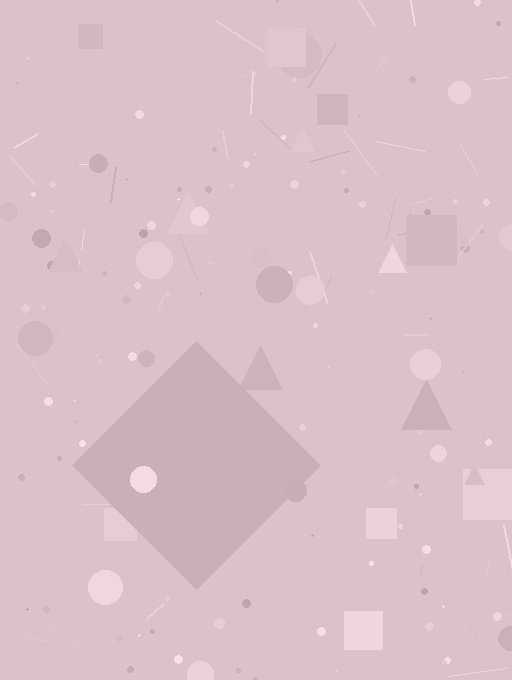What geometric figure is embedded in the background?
A diamond is embedded in the background.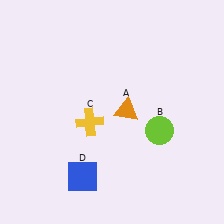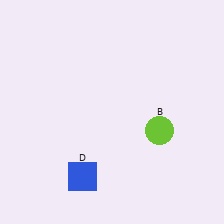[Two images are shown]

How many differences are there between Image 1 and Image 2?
There are 2 differences between the two images.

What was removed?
The yellow cross (C), the orange triangle (A) were removed in Image 2.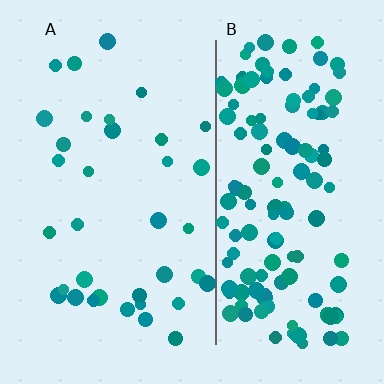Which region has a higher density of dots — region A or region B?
B (the right).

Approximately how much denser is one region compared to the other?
Approximately 3.9× — region B over region A.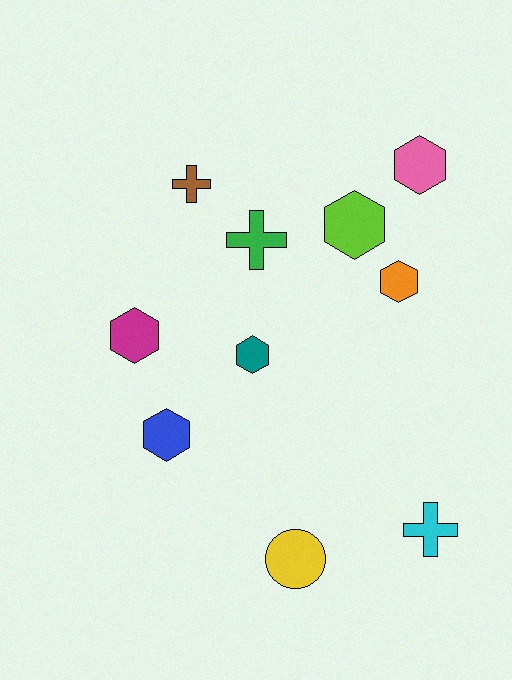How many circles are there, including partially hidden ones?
There is 1 circle.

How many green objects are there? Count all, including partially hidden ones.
There is 1 green object.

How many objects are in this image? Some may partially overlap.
There are 10 objects.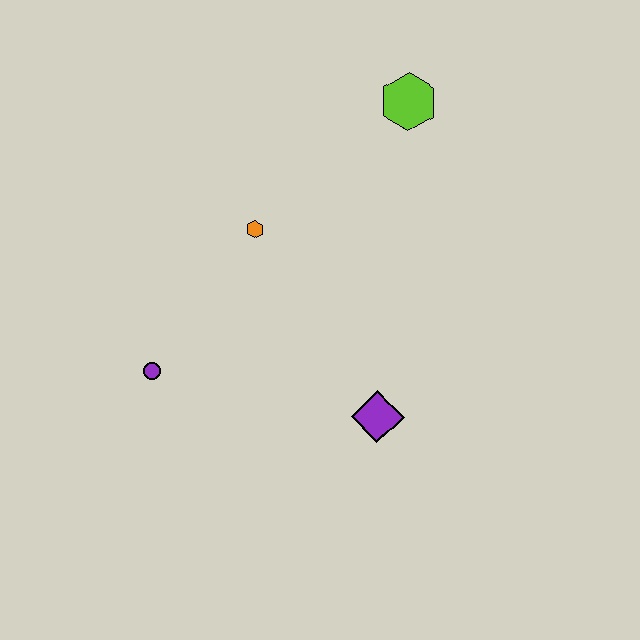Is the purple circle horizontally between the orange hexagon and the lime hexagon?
No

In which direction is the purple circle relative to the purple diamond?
The purple circle is to the left of the purple diamond.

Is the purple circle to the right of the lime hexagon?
No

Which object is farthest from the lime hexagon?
The purple circle is farthest from the lime hexagon.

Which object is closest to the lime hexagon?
The orange hexagon is closest to the lime hexagon.